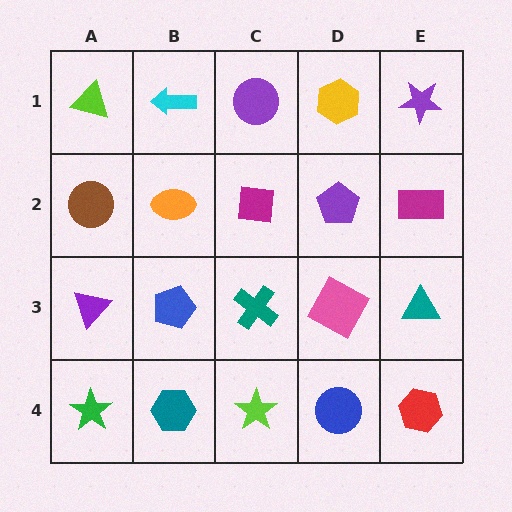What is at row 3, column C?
A teal cross.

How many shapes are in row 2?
5 shapes.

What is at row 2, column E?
A magenta rectangle.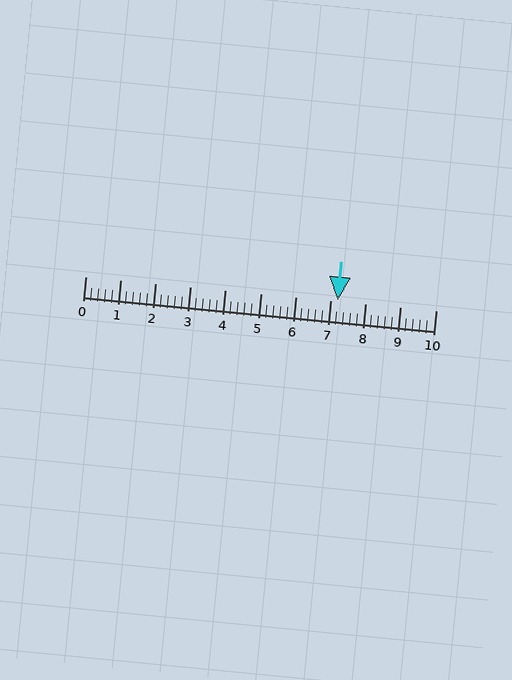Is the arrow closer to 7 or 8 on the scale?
The arrow is closer to 7.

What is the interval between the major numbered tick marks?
The major tick marks are spaced 1 units apart.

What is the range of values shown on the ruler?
The ruler shows values from 0 to 10.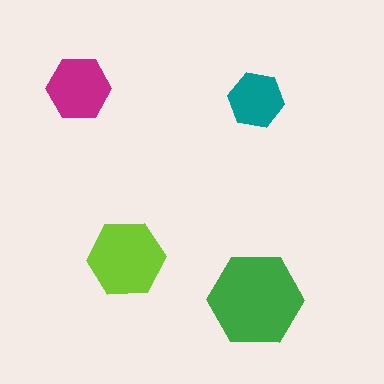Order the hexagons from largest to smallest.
the green one, the lime one, the magenta one, the teal one.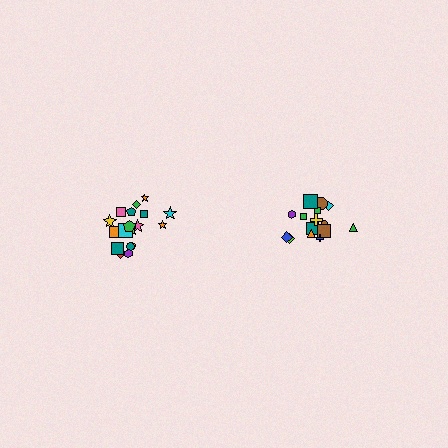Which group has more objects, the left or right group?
The left group.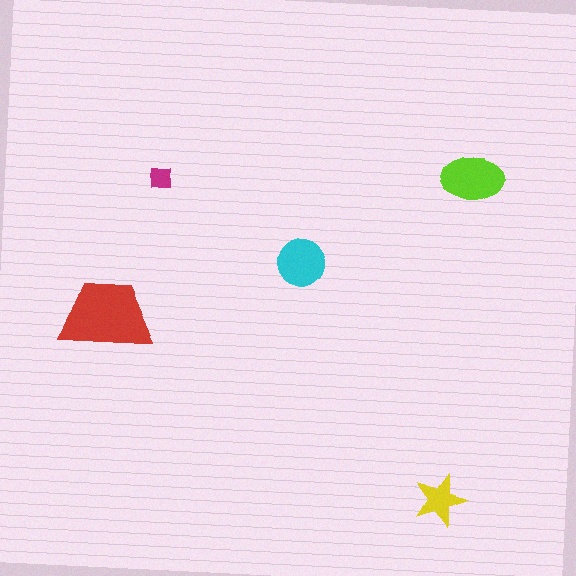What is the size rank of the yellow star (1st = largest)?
4th.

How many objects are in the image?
There are 5 objects in the image.